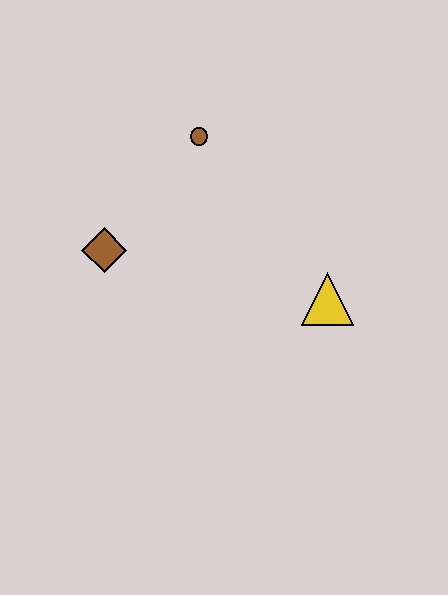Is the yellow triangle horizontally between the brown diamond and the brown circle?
No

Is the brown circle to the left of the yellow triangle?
Yes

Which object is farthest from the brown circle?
The yellow triangle is farthest from the brown circle.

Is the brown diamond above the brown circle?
No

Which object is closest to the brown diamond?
The brown circle is closest to the brown diamond.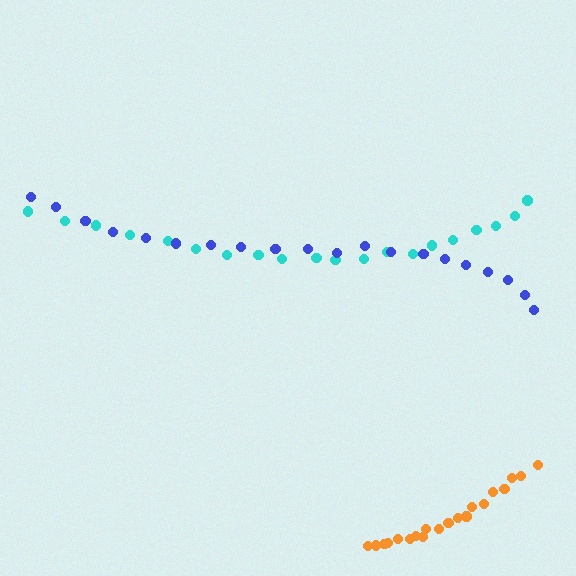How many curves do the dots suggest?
There are 3 distinct paths.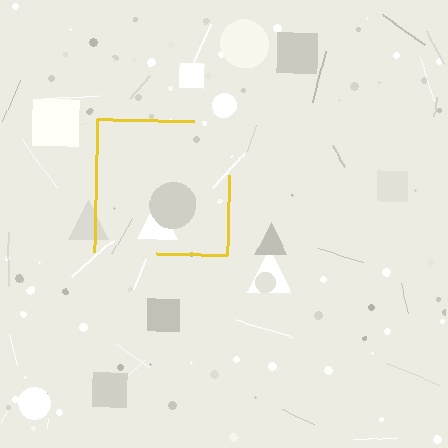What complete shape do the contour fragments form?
The contour fragments form a square.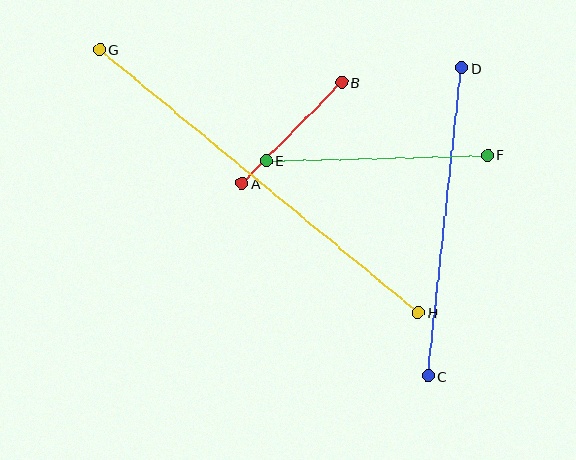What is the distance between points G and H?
The distance is approximately 414 pixels.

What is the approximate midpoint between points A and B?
The midpoint is at approximately (292, 133) pixels.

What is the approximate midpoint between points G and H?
The midpoint is at approximately (259, 181) pixels.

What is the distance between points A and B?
The distance is approximately 142 pixels.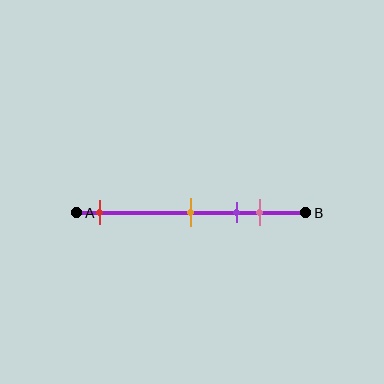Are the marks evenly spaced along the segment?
No, the marks are not evenly spaced.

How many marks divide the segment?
There are 4 marks dividing the segment.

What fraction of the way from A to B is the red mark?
The red mark is approximately 10% (0.1) of the way from A to B.